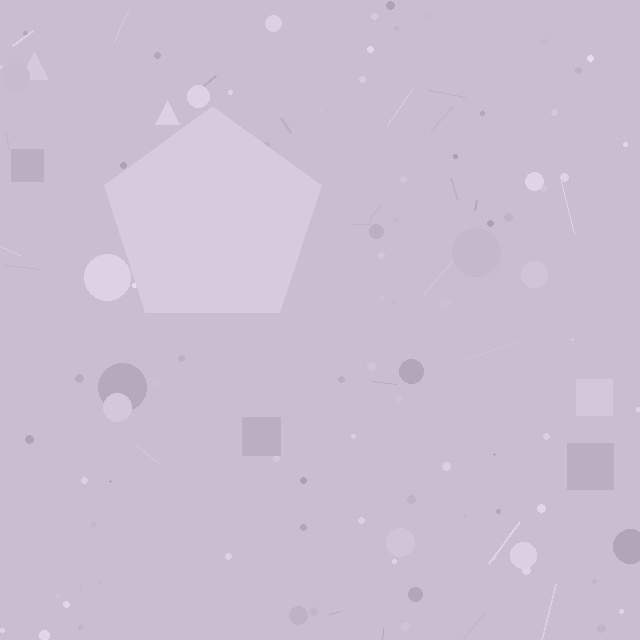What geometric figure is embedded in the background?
A pentagon is embedded in the background.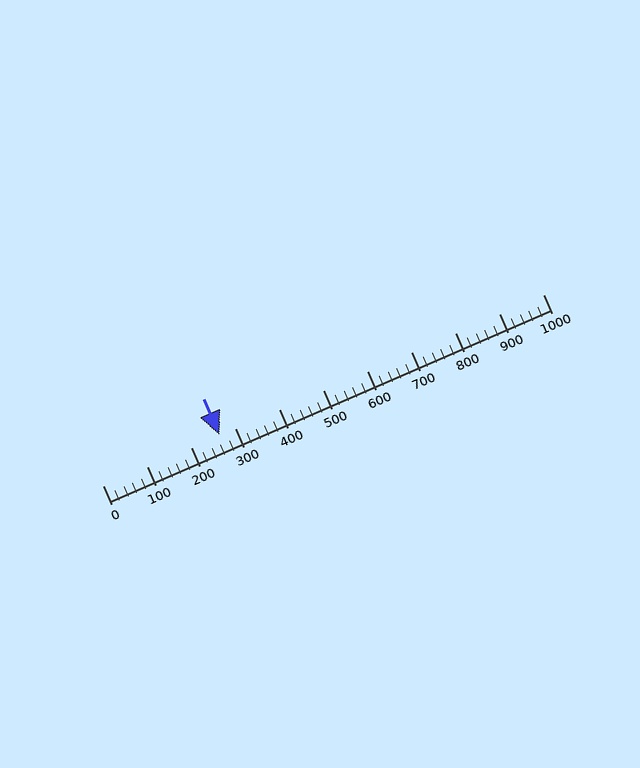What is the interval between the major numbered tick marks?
The major tick marks are spaced 100 units apart.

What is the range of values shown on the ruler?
The ruler shows values from 0 to 1000.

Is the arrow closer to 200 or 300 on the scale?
The arrow is closer to 300.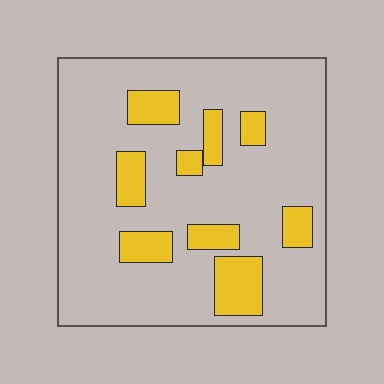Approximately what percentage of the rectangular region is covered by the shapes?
Approximately 20%.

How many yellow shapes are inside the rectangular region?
9.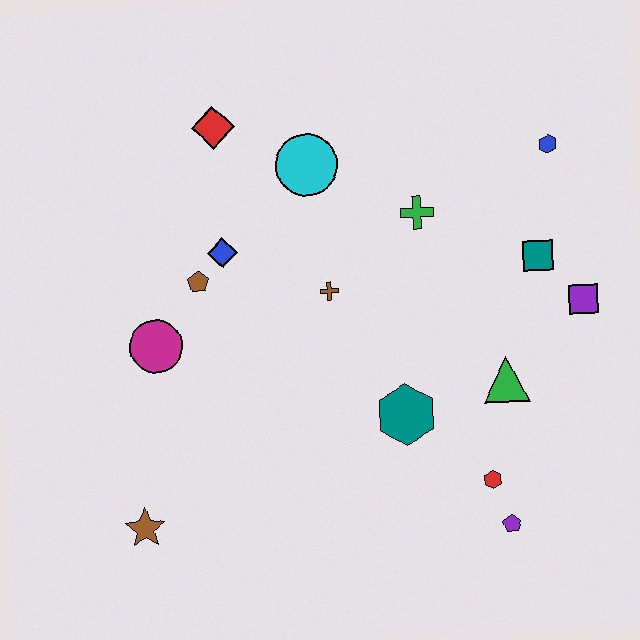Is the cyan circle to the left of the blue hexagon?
Yes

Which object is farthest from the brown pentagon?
The purple pentagon is farthest from the brown pentagon.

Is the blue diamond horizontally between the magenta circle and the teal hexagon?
Yes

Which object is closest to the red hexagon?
The purple pentagon is closest to the red hexagon.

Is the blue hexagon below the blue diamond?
No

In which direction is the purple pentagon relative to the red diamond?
The purple pentagon is below the red diamond.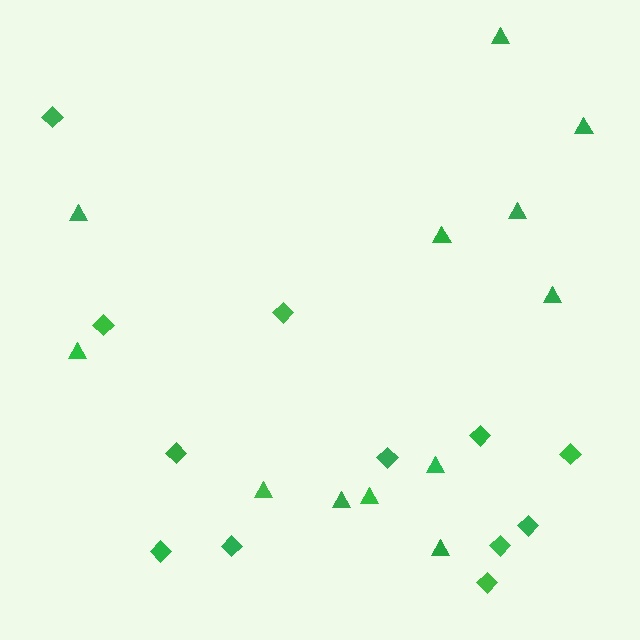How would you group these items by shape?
There are 2 groups: one group of triangles (12) and one group of diamonds (12).